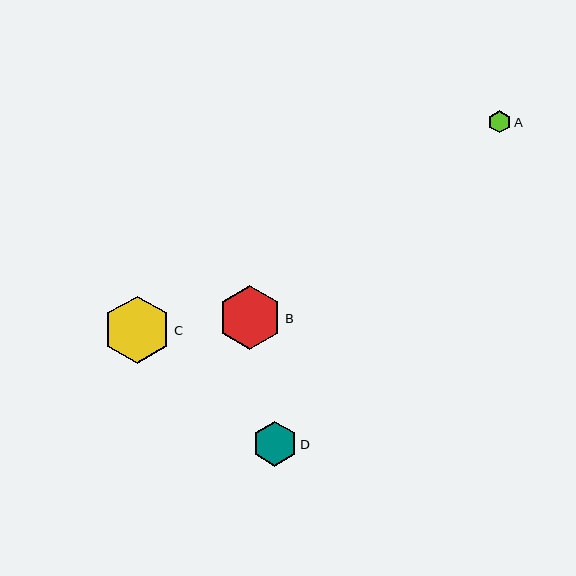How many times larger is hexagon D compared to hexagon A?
Hexagon D is approximately 2.0 times the size of hexagon A.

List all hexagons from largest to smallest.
From largest to smallest: C, B, D, A.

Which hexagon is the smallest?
Hexagon A is the smallest with a size of approximately 22 pixels.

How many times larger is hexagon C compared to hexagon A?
Hexagon C is approximately 3.0 times the size of hexagon A.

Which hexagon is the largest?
Hexagon C is the largest with a size of approximately 68 pixels.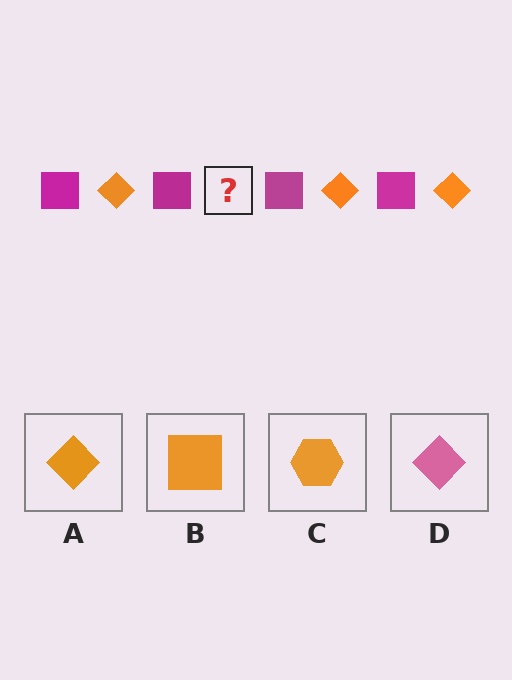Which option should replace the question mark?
Option A.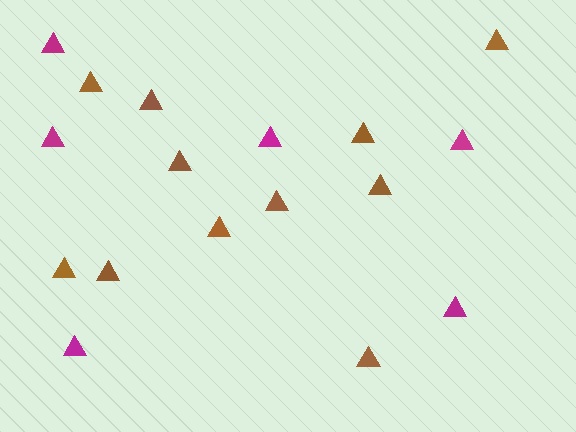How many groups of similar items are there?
There are 2 groups: one group of magenta triangles (6) and one group of brown triangles (11).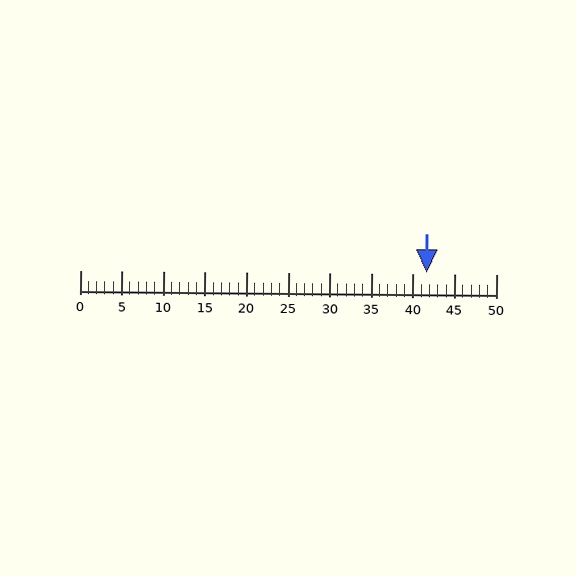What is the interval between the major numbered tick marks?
The major tick marks are spaced 5 units apart.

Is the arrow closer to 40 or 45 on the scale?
The arrow is closer to 40.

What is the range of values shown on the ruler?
The ruler shows values from 0 to 50.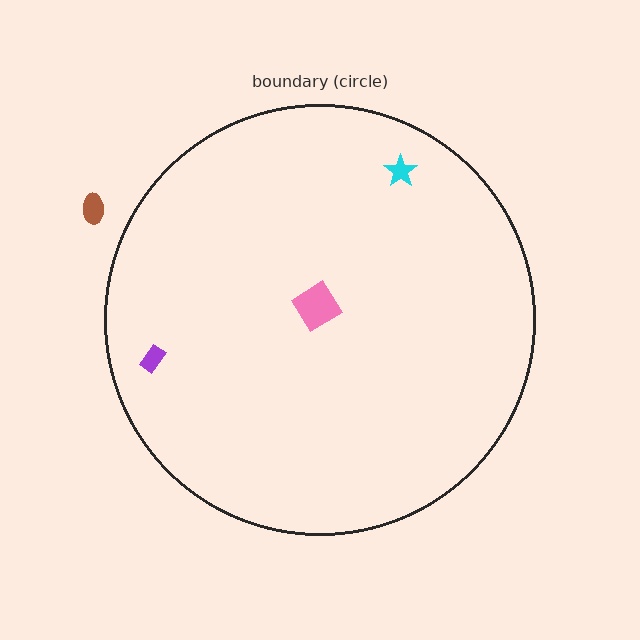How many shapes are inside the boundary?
3 inside, 1 outside.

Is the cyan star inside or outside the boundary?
Inside.